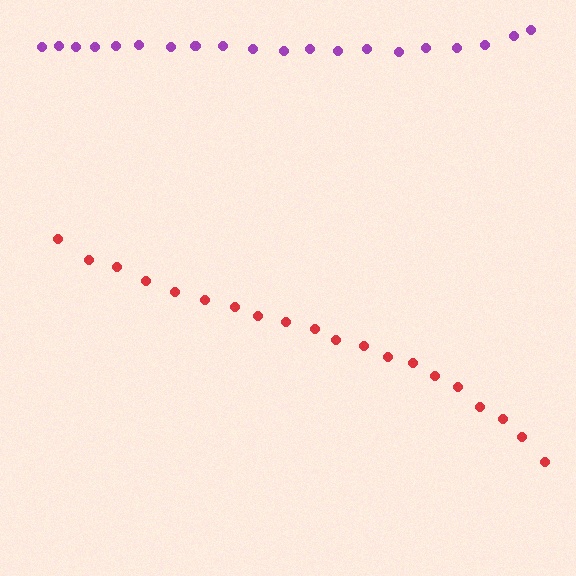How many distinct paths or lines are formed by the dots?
There are 2 distinct paths.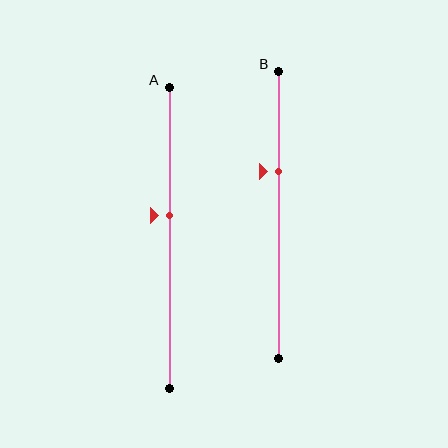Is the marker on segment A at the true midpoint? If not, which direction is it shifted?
No, the marker on segment A is shifted upward by about 7% of the segment length.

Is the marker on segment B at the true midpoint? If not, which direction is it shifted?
No, the marker on segment B is shifted upward by about 15% of the segment length.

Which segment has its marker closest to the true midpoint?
Segment A has its marker closest to the true midpoint.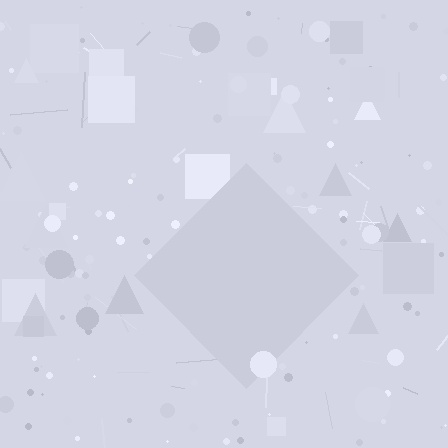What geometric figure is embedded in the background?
A diamond is embedded in the background.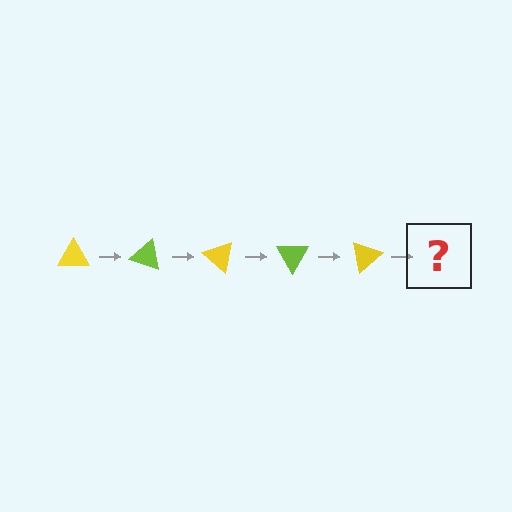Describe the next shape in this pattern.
It should be a lime triangle, rotated 100 degrees from the start.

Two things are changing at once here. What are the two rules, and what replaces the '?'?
The two rules are that it rotates 20 degrees each step and the color cycles through yellow and lime. The '?' should be a lime triangle, rotated 100 degrees from the start.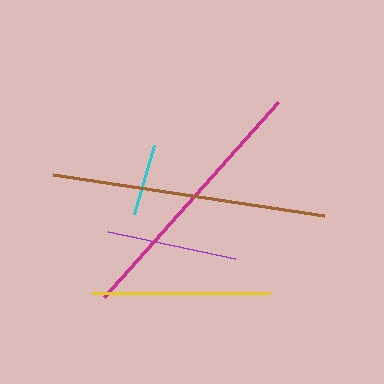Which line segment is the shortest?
The cyan line is the shortest at approximately 72 pixels.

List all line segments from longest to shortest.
From longest to shortest: brown, magenta, yellow, purple, cyan.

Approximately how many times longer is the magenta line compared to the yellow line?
The magenta line is approximately 1.5 times the length of the yellow line.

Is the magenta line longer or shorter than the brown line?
The brown line is longer than the magenta line.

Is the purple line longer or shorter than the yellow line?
The yellow line is longer than the purple line.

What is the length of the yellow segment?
The yellow segment is approximately 178 pixels long.